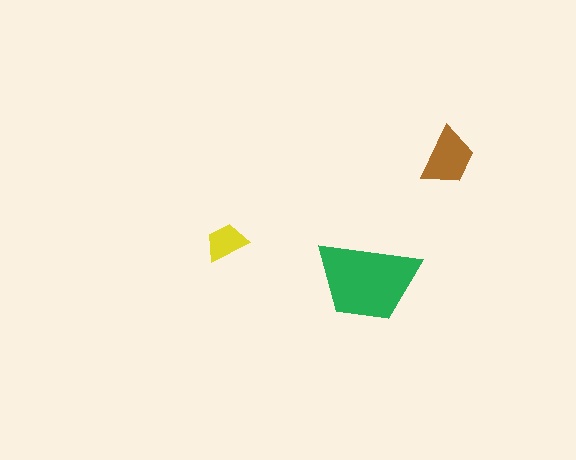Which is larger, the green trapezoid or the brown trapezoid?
The green one.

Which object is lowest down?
The green trapezoid is bottommost.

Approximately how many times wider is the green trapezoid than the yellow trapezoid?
About 2.5 times wider.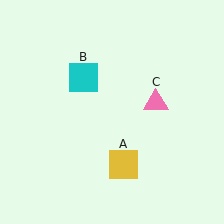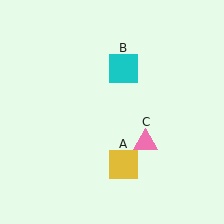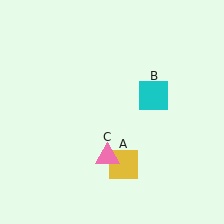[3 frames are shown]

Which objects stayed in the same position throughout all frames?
Yellow square (object A) remained stationary.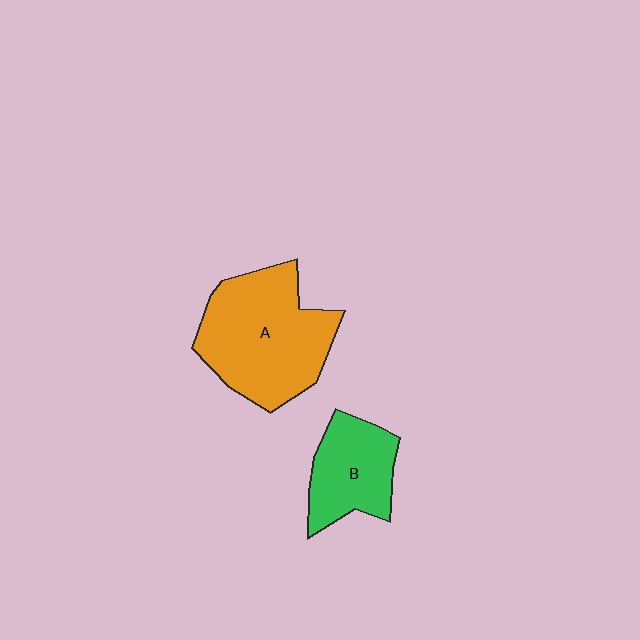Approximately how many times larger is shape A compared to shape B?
Approximately 1.8 times.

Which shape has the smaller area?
Shape B (green).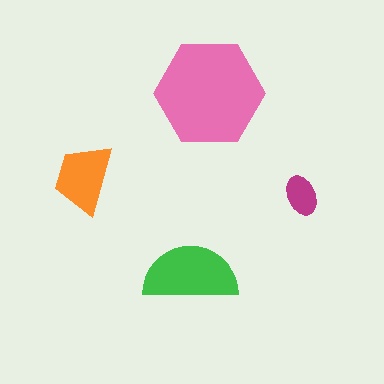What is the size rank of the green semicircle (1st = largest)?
2nd.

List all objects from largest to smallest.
The pink hexagon, the green semicircle, the orange trapezoid, the magenta ellipse.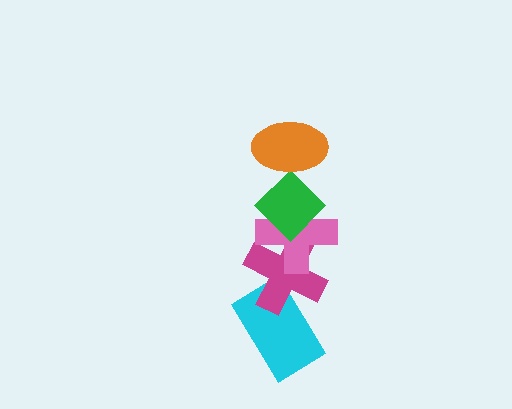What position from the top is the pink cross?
The pink cross is 3rd from the top.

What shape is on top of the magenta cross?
The pink cross is on top of the magenta cross.